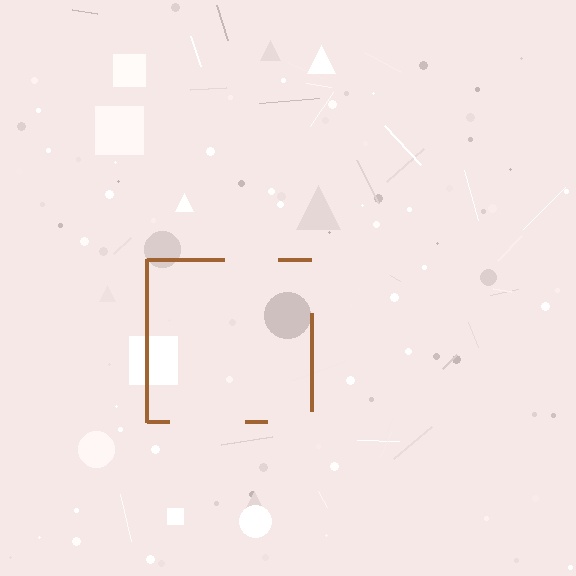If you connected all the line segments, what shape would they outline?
They would outline a square.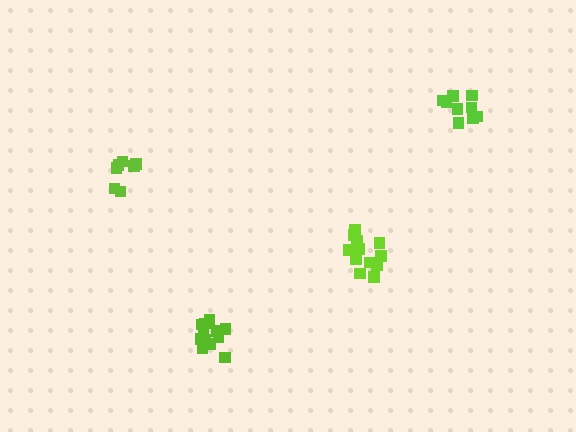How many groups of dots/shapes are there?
There are 4 groups.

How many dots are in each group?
Group 1: 7 dots, Group 2: 12 dots, Group 3: 12 dots, Group 4: 9 dots (40 total).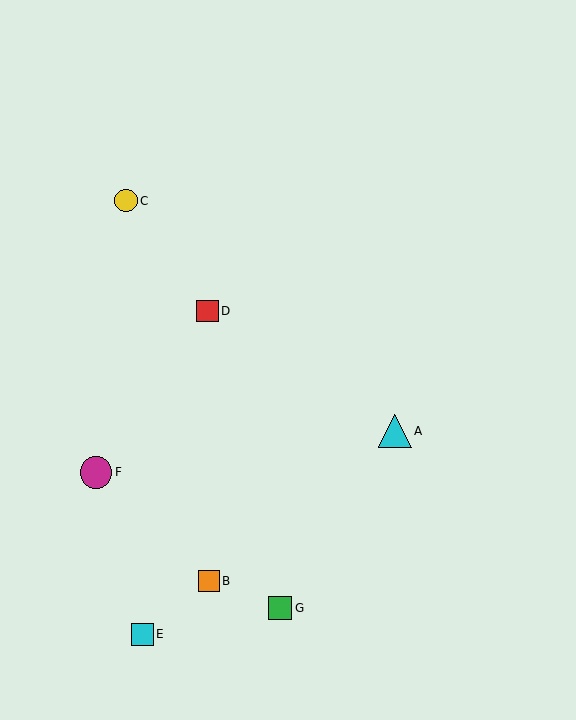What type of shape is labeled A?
Shape A is a cyan triangle.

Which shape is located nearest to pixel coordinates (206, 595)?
The orange square (labeled B) at (209, 581) is nearest to that location.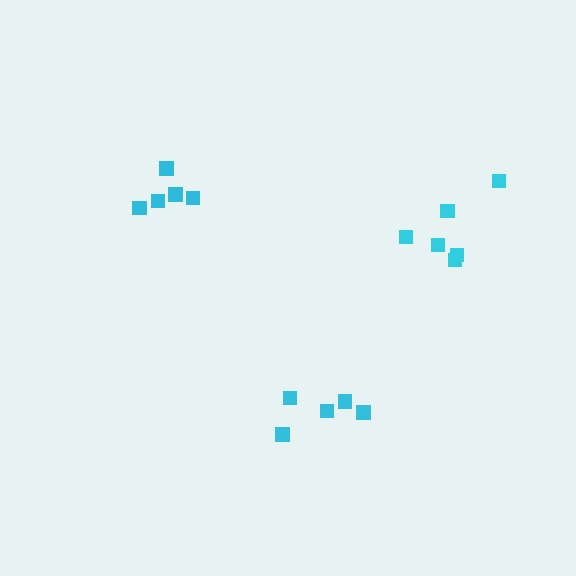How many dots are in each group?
Group 1: 5 dots, Group 2: 6 dots, Group 3: 5 dots (16 total).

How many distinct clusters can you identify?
There are 3 distinct clusters.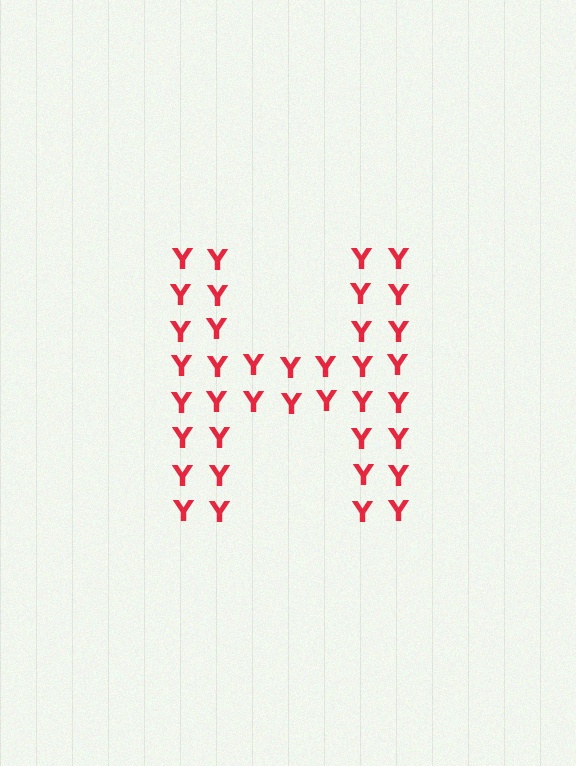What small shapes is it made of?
It is made of small letter Y's.